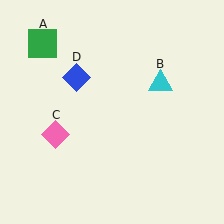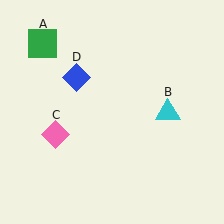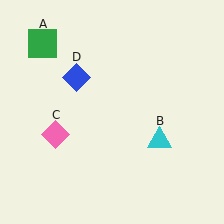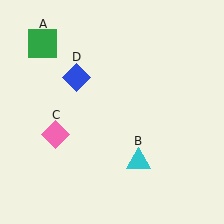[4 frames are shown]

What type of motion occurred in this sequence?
The cyan triangle (object B) rotated clockwise around the center of the scene.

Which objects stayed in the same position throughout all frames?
Green square (object A) and pink diamond (object C) and blue diamond (object D) remained stationary.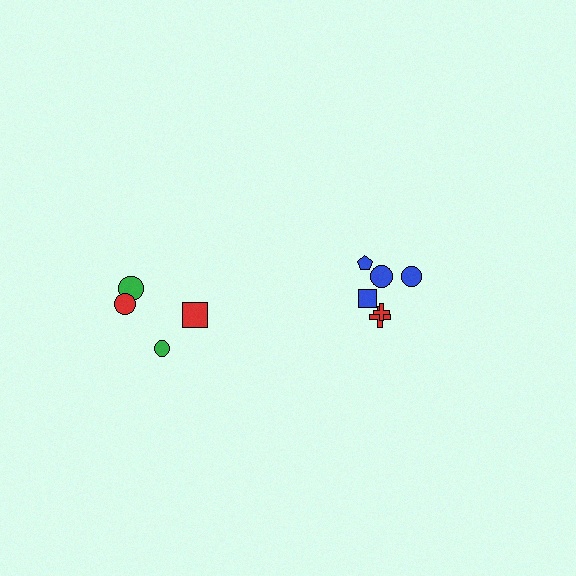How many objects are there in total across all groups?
There are 10 objects.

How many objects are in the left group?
There are 4 objects.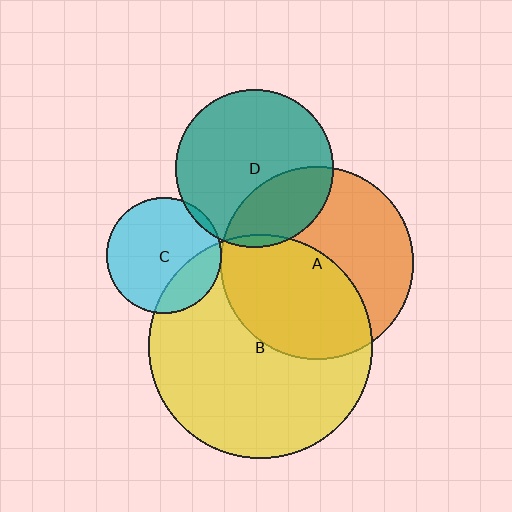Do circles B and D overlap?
Yes.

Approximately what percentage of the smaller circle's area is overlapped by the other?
Approximately 5%.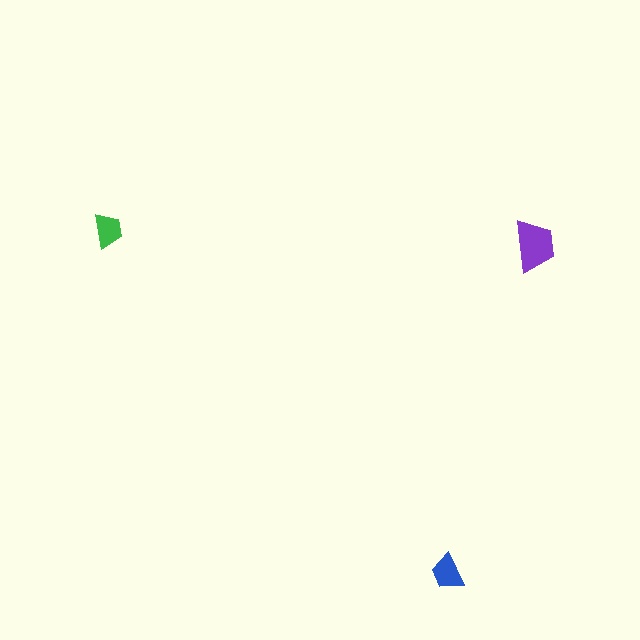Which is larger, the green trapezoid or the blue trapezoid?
The blue one.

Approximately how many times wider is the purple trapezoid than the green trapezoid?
About 1.5 times wider.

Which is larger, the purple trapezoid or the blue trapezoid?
The purple one.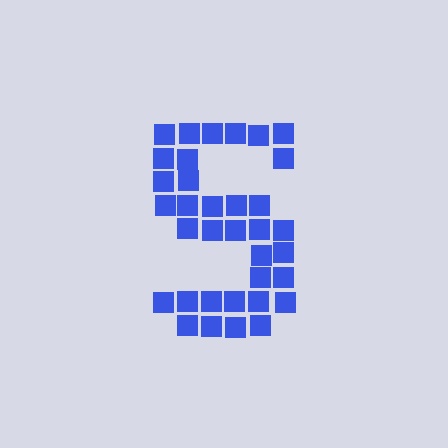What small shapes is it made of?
It is made of small squares.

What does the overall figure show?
The overall figure shows the letter S.